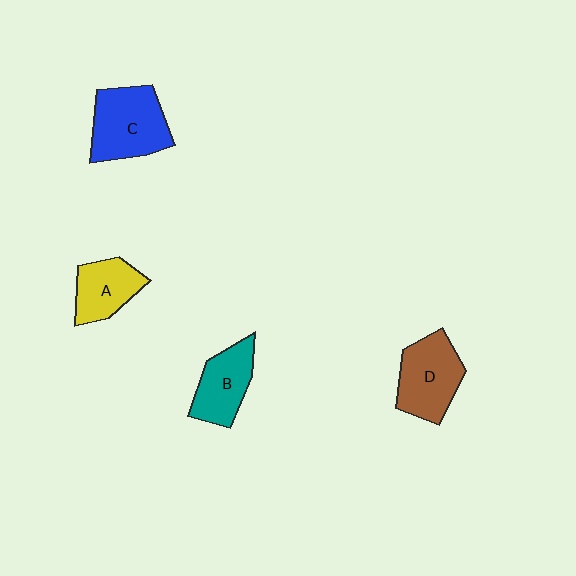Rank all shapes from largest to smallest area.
From largest to smallest: C (blue), D (brown), B (teal), A (yellow).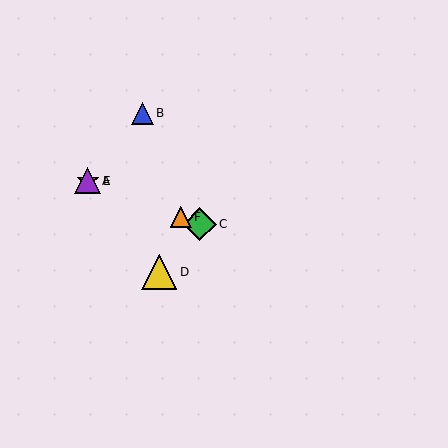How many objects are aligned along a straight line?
4 objects (A, C, E, F) are aligned along a straight line.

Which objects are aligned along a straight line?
Objects A, C, E, F are aligned along a straight line.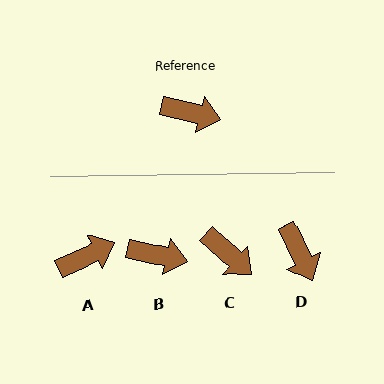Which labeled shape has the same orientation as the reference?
B.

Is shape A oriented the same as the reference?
No, it is off by about 37 degrees.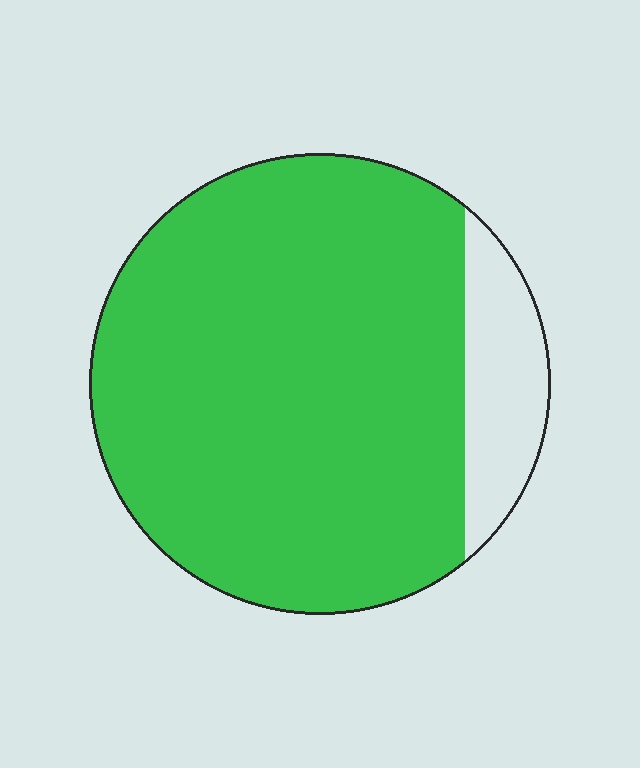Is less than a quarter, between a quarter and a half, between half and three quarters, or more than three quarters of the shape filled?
More than three quarters.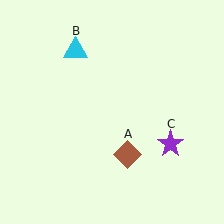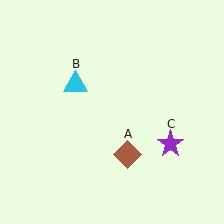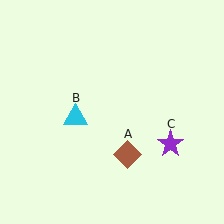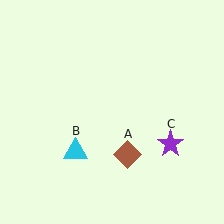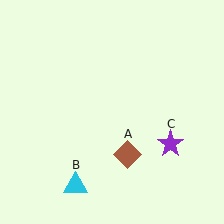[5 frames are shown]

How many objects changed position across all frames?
1 object changed position: cyan triangle (object B).